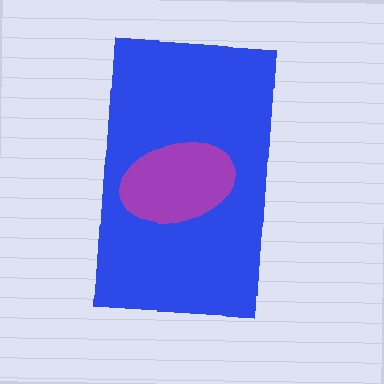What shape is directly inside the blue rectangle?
The purple ellipse.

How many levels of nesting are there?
2.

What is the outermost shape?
The blue rectangle.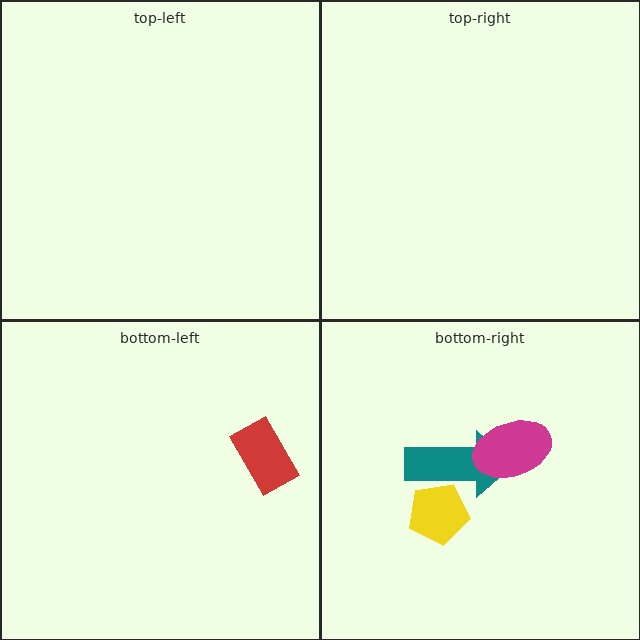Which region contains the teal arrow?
The bottom-right region.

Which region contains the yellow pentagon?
The bottom-right region.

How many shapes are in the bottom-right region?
3.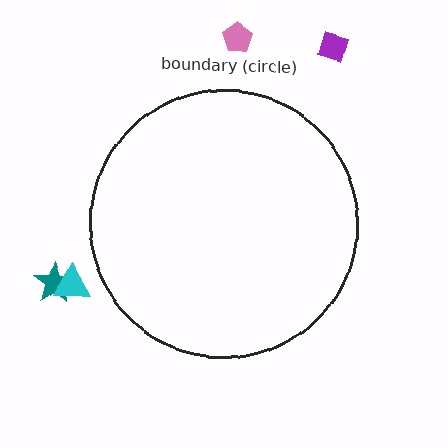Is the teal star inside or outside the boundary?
Outside.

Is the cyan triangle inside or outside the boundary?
Outside.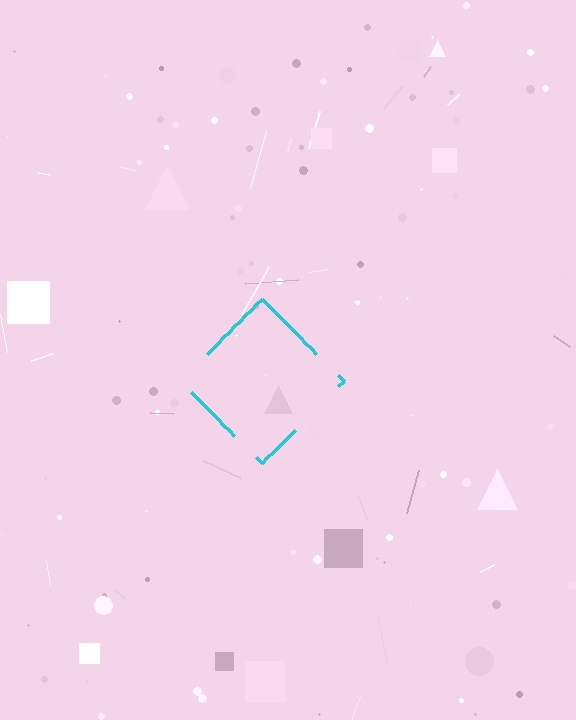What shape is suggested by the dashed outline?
The dashed outline suggests a diamond.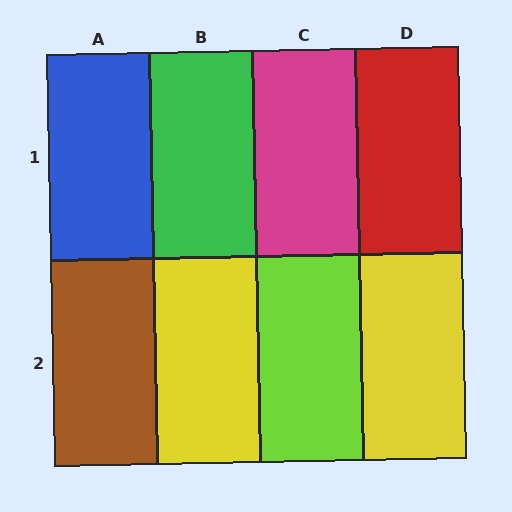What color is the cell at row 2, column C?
Lime.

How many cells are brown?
1 cell is brown.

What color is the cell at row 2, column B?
Yellow.